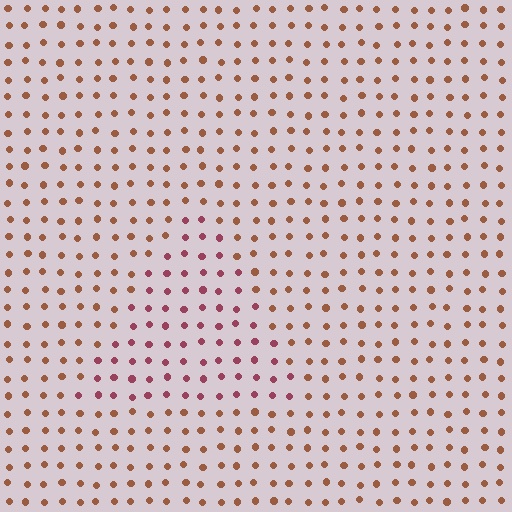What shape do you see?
I see a triangle.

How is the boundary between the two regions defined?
The boundary is defined purely by a slight shift in hue (about 38 degrees). Spacing, size, and orientation are identical on both sides.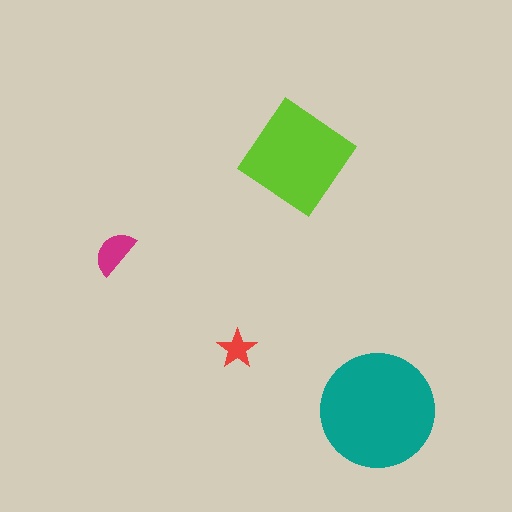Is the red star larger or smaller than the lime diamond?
Smaller.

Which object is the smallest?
The red star.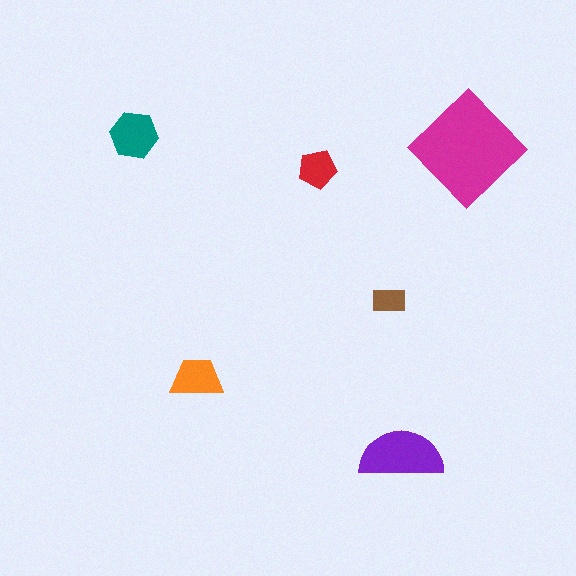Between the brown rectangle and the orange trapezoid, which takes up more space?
The orange trapezoid.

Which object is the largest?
The magenta diamond.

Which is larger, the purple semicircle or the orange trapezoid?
The purple semicircle.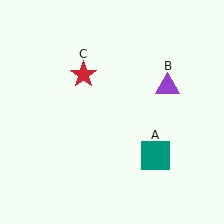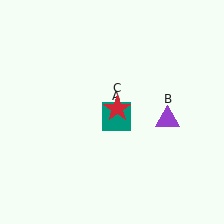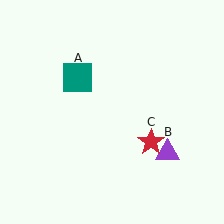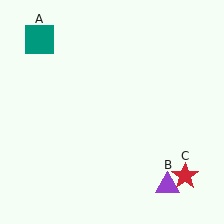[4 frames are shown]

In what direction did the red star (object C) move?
The red star (object C) moved down and to the right.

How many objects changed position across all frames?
3 objects changed position: teal square (object A), purple triangle (object B), red star (object C).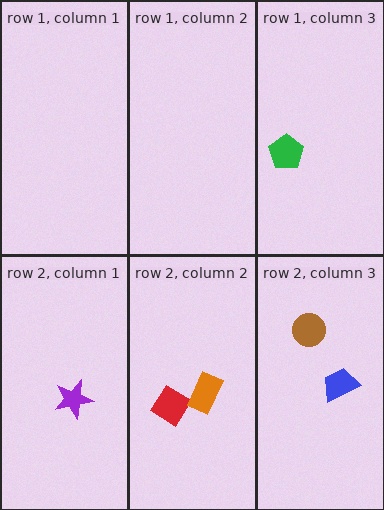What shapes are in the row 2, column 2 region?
The red diamond, the orange rectangle.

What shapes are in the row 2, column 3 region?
The blue trapezoid, the brown circle.